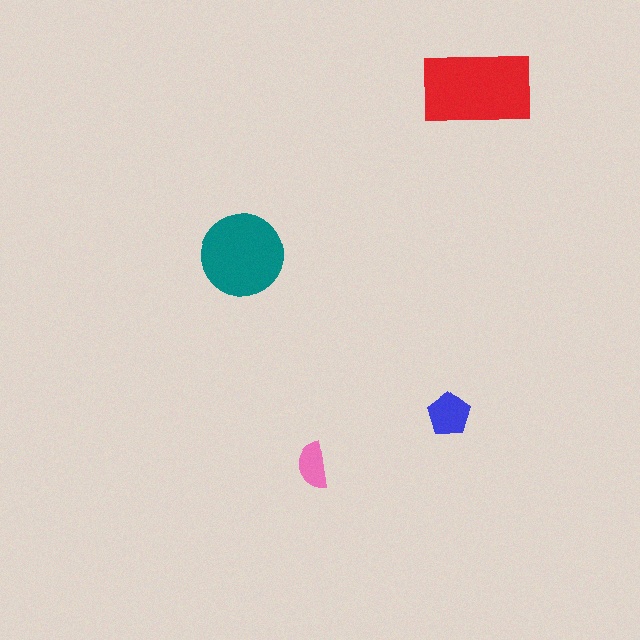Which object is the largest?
The red rectangle.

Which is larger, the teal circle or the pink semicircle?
The teal circle.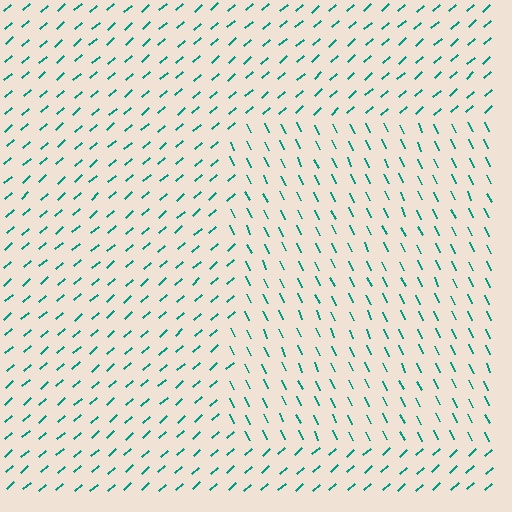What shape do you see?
I see a rectangle.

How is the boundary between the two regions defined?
The boundary is defined purely by a change in line orientation (approximately 73 degrees difference). All lines are the same color and thickness.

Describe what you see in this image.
The image is filled with small teal line segments. A rectangle region in the image has lines oriented differently from the surrounding lines, creating a visible texture boundary.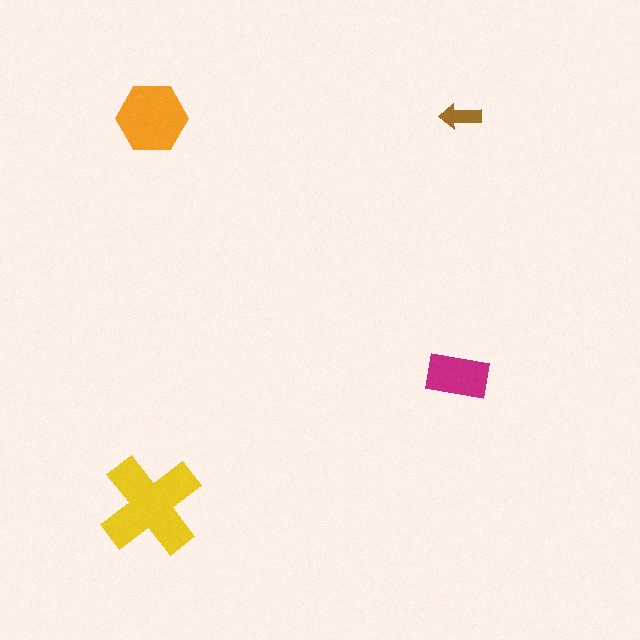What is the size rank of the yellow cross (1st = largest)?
1st.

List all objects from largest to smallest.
The yellow cross, the orange hexagon, the magenta rectangle, the brown arrow.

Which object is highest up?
The brown arrow is topmost.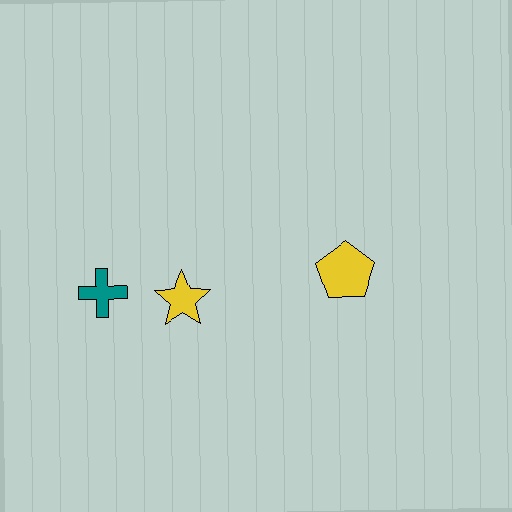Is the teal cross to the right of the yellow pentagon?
No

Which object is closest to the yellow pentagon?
The yellow star is closest to the yellow pentagon.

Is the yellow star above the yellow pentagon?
No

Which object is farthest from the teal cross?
The yellow pentagon is farthest from the teal cross.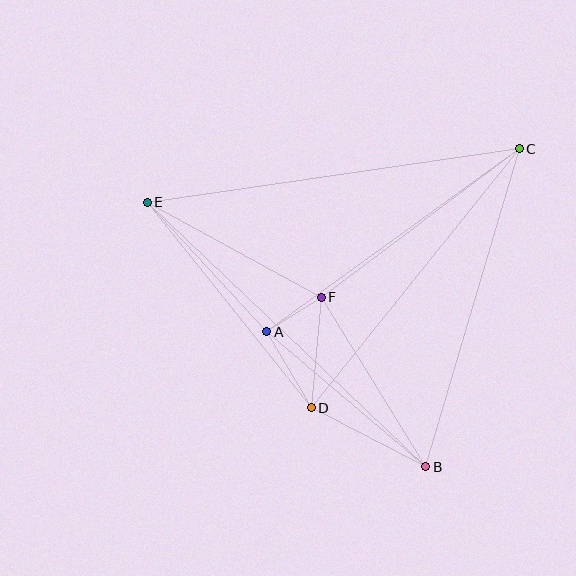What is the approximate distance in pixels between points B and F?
The distance between B and F is approximately 199 pixels.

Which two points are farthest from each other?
Points B and E are farthest from each other.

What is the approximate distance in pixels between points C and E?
The distance between C and E is approximately 376 pixels.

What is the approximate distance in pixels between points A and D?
The distance between A and D is approximately 88 pixels.